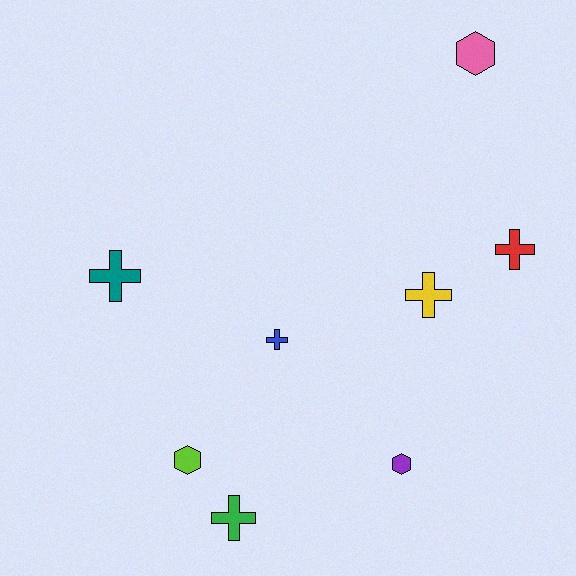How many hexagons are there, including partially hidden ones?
There are 3 hexagons.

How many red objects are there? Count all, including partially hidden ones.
There is 1 red object.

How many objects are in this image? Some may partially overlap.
There are 8 objects.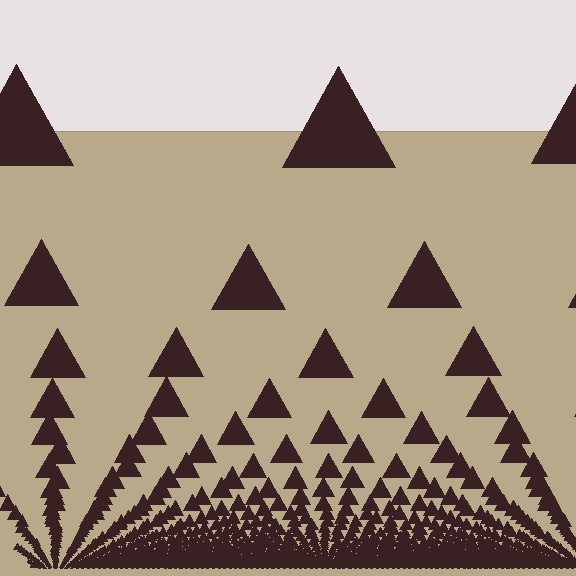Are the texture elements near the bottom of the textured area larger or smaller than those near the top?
Smaller. The gradient is inverted — elements near the bottom are smaller and denser.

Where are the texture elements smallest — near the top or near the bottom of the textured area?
Near the bottom.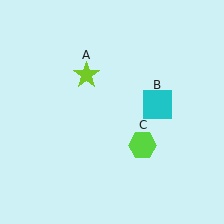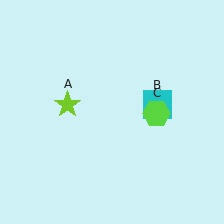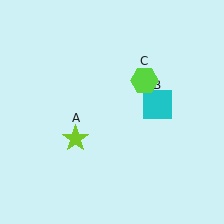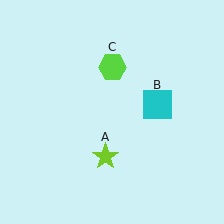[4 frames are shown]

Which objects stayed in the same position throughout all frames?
Cyan square (object B) remained stationary.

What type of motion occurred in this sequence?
The lime star (object A), lime hexagon (object C) rotated counterclockwise around the center of the scene.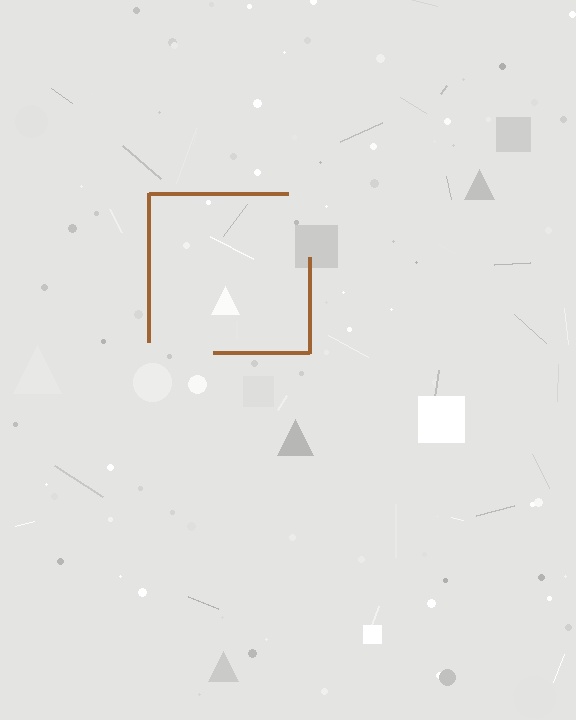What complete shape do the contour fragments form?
The contour fragments form a square.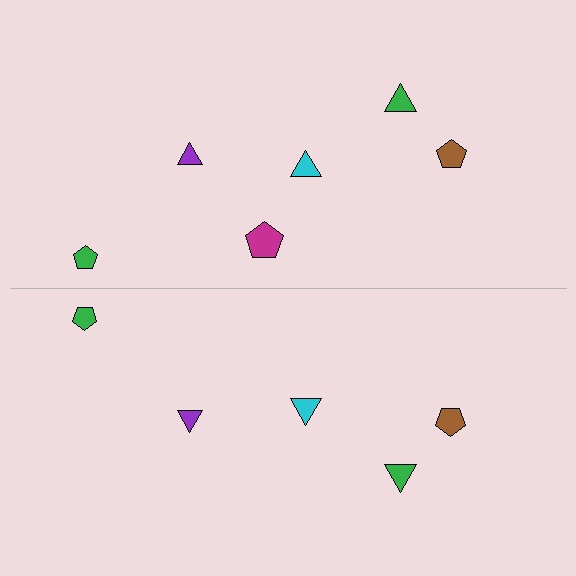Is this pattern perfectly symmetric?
No, the pattern is not perfectly symmetric. A magenta pentagon is missing from the bottom side.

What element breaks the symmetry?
A magenta pentagon is missing from the bottom side.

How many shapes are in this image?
There are 11 shapes in this image.